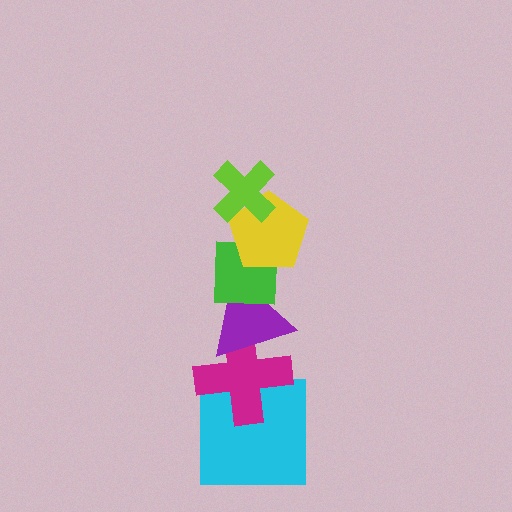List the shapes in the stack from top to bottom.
From top to bottom: the lime cross, the yellow pentagon, the green square, the purple triangle, the magenta cross, the cyan square.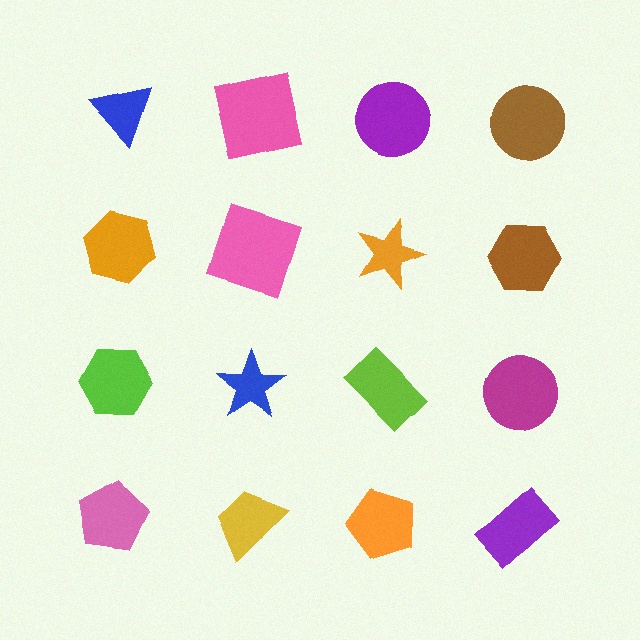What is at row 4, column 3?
An orange pentagon.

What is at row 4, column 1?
A pink pentagon.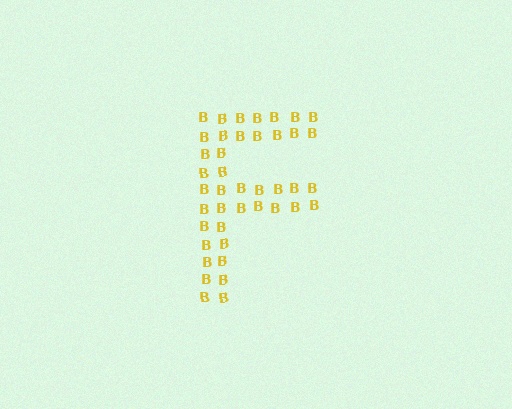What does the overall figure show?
The overall figure shows the letter F.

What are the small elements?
The small elements are letter B's.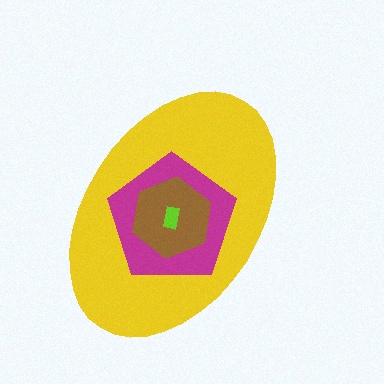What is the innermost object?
The lime rectangle.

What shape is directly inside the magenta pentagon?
The brown hexagon.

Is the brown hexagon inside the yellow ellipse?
Yes.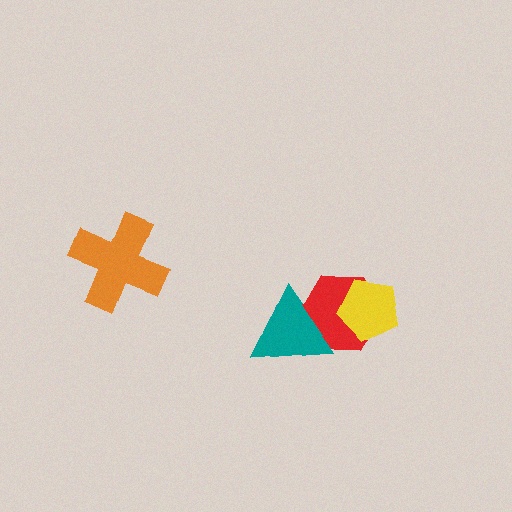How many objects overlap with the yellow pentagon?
1 object overlaps with the yellow pentagon.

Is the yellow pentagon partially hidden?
No, no other shape covers it.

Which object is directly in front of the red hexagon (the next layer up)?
The teal triangle is directly in front of the red hexagon.